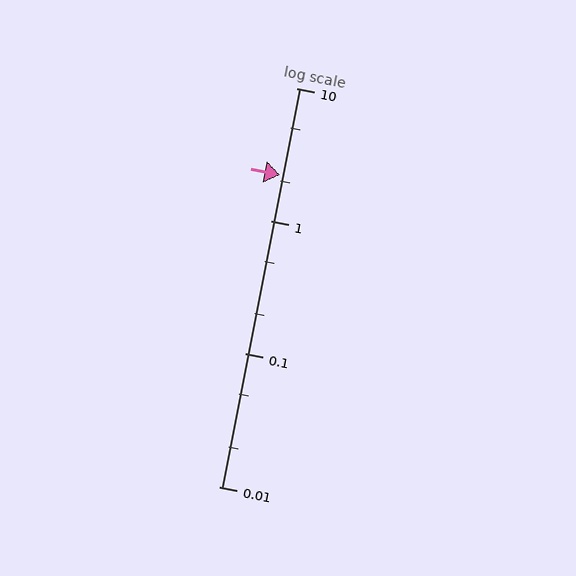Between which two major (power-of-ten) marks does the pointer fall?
The pointer is between 1 and 10.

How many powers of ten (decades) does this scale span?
The scale spans 3 decades, from 0.01 to 10.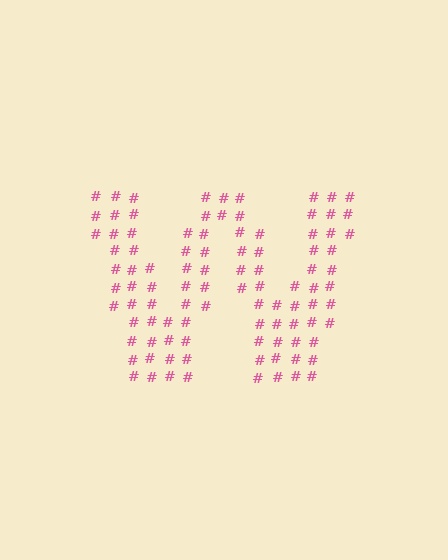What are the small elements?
The small elements are hash symbols.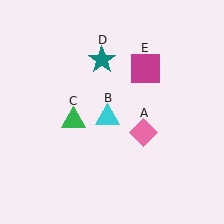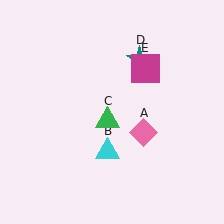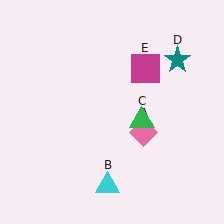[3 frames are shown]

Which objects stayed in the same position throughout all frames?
Pink diamond (object A) and magenta square (object E) remained stationary.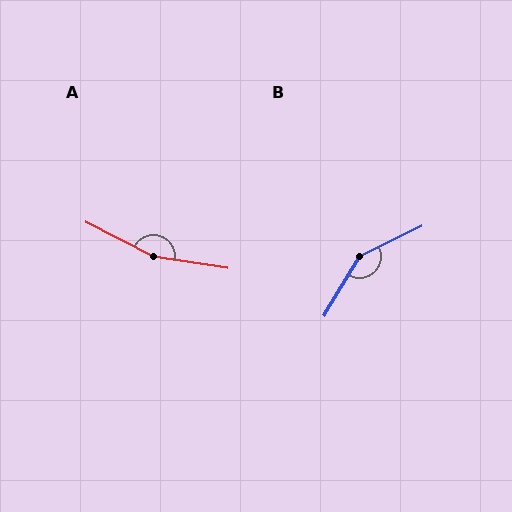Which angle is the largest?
A, at approximately 162 degrees.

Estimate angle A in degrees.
Approximately 162 degrees.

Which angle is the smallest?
B, at approximately 147 degrees.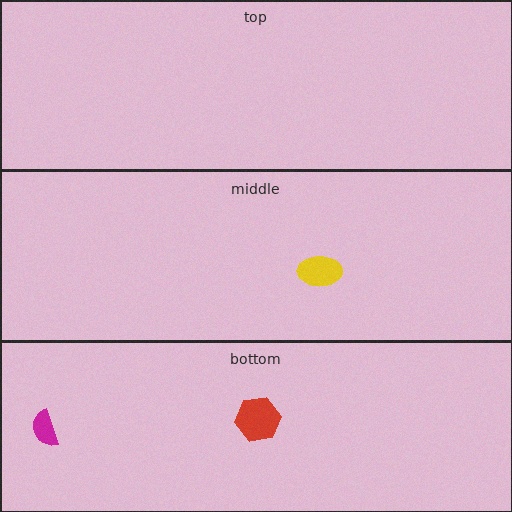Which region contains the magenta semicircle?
The bottom region.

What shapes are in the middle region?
The yellow ellipse.